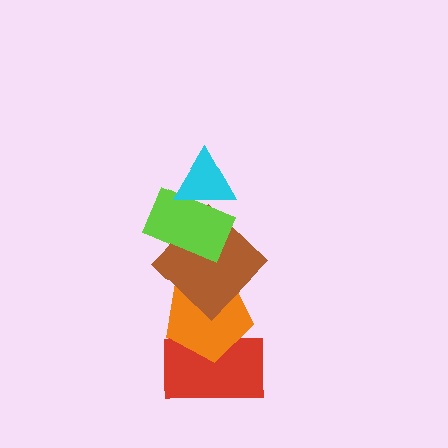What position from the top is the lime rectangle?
The lime rectangle is 2nd from the top.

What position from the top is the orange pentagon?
The orange pentagon is 4th from the top.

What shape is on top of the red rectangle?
The orange pentagon is on top of the red rectangle.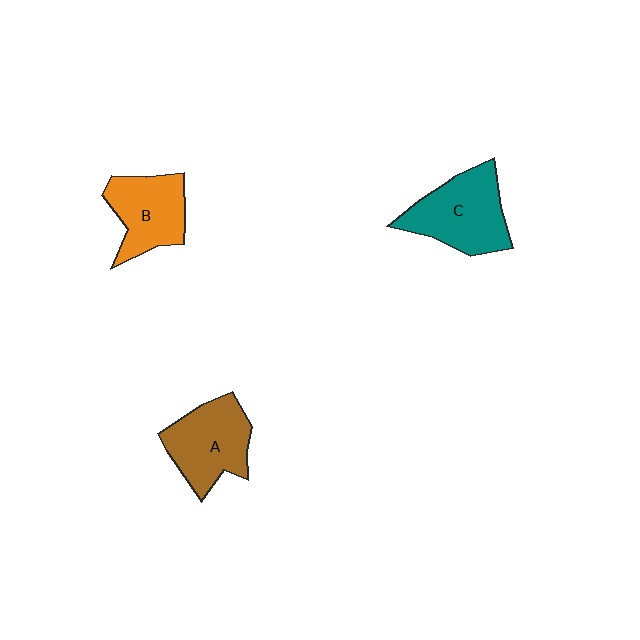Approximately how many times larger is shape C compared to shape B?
Approximately 1.2 times.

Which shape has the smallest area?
Shape B (orange).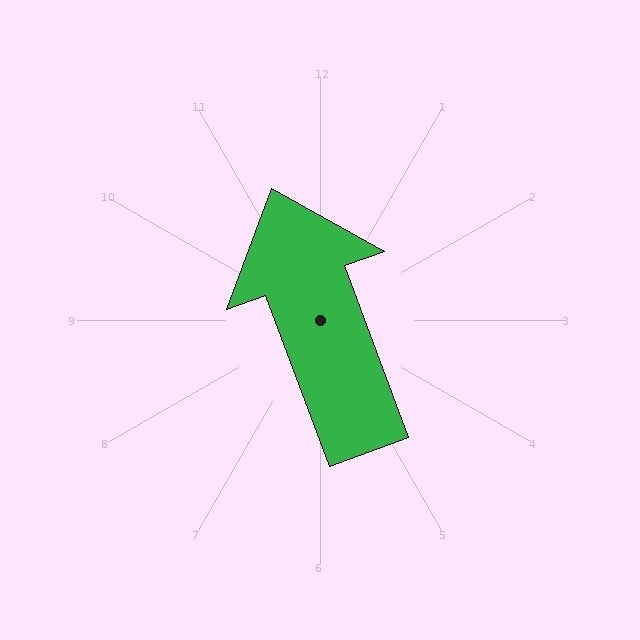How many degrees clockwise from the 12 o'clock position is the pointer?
Approximately 340 degrees.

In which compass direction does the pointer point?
North.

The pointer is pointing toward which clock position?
Roughly 11 o'clock.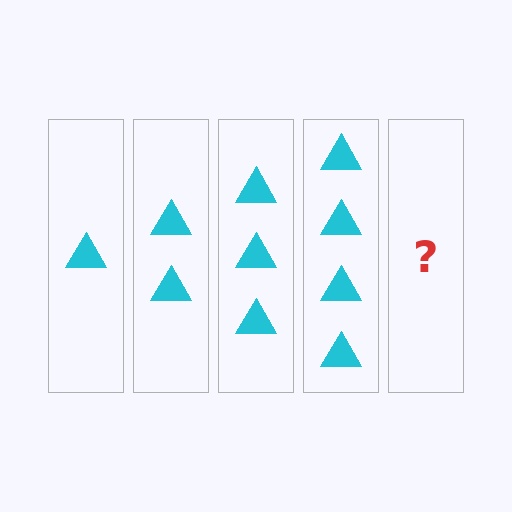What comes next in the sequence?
The next element should be 5 triangles.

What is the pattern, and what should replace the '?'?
The pattern is that each step adds one more triangle. The '?' should be 5 triangles.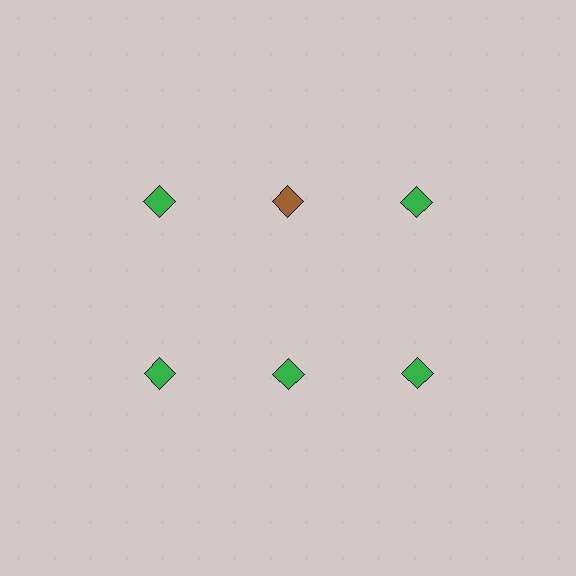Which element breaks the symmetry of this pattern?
The brown diamond in the top row, second from left column breaks the symmetry. All other shapes are green diamonds.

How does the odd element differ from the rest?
It has a different color: brown instead of green.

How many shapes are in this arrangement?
There are 6 shapes arranged in a grid pattern.